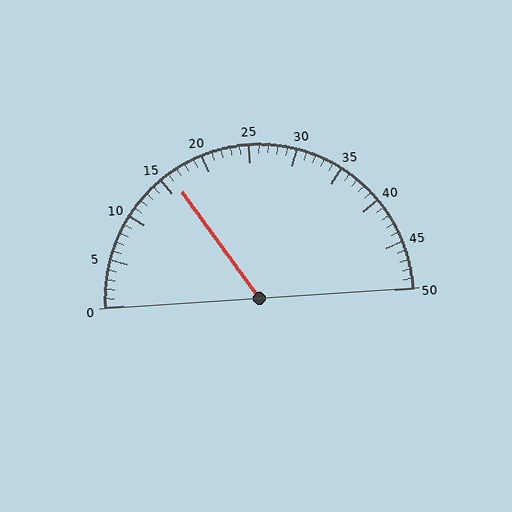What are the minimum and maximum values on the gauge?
The gauge ranges from 0 to 50.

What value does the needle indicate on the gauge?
The needle indicates approximately 16.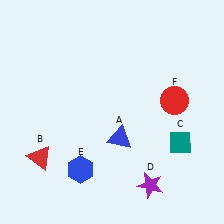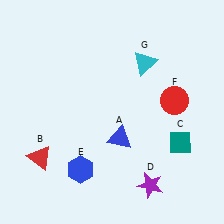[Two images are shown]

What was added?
A cyan triangle (G) was added in Image 2.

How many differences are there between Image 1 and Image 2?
There is 1 difference between the two images.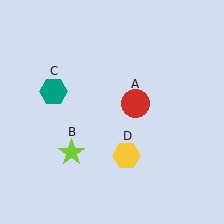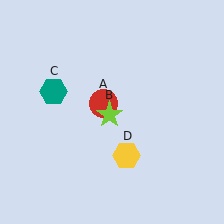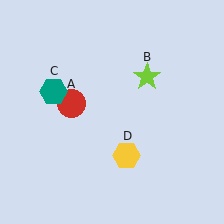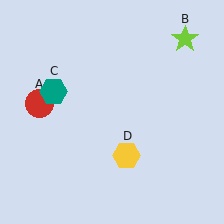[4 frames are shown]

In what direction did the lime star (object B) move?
The lime star (object B) moved up and to the right.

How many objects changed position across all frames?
2 objects changed position: red circle (object A), lime star (object B).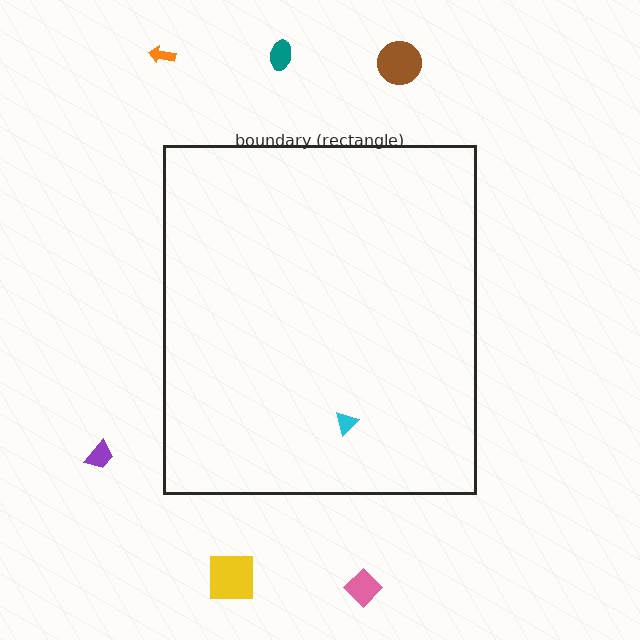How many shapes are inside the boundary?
1 inside, 6 outside.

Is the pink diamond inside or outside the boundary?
Outside.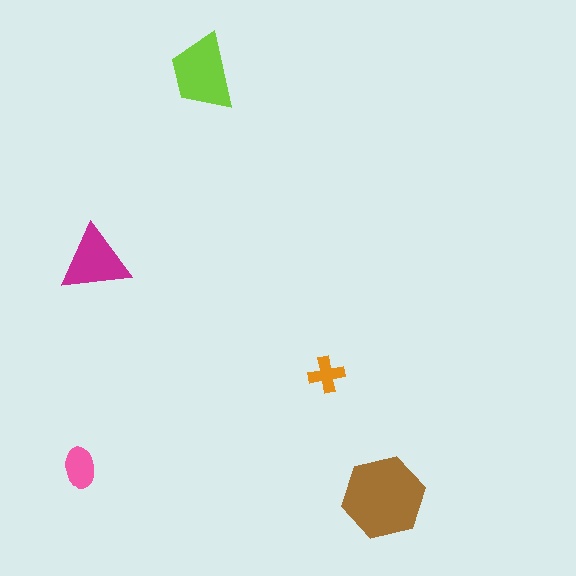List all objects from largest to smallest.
The brown hexagon, the lime trapezoid, the magenta triangle, the pink ellipse, the orange cross.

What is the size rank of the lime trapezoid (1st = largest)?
2nd.